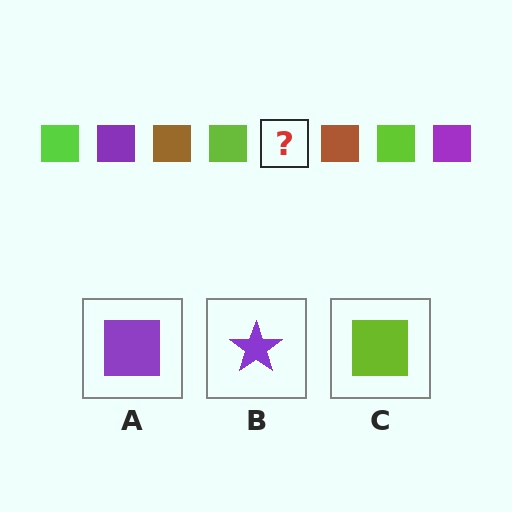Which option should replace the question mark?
Option A.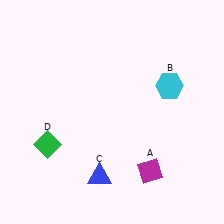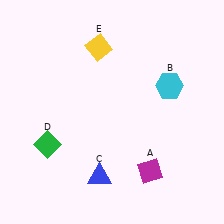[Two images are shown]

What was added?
A yellow diamond (E) was added in Image 2.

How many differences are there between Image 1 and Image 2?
There is 1 difference between the two images.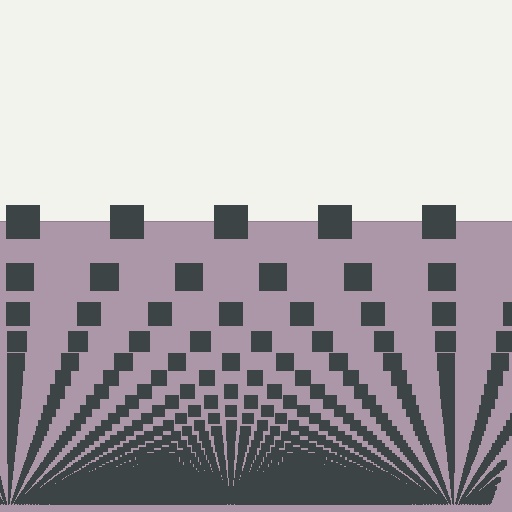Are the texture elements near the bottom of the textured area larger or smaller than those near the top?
Smaller. The gradient is inverted — elements near the bottom are smaller and denser.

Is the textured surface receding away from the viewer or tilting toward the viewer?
The surface appears to tilt toward the viewer. Texture elements get larger and sparser toward the top.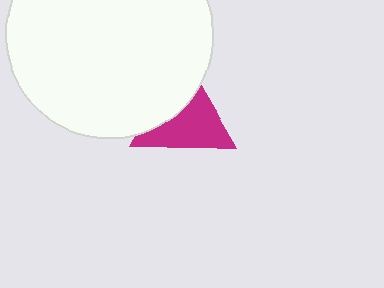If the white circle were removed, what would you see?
You would see the complete magenta triangle.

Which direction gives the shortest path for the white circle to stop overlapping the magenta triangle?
Moving toward the upper-left gives the shortest separation.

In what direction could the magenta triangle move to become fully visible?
The magenta triangle could move toward the lower-right. That would shift it out from behind the white circle entirely.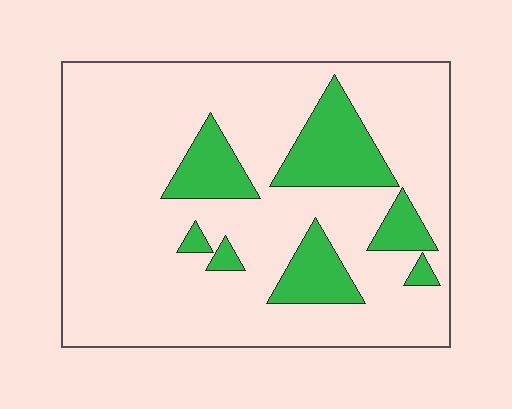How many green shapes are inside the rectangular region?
7.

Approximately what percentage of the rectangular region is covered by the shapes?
Approximately 20%.